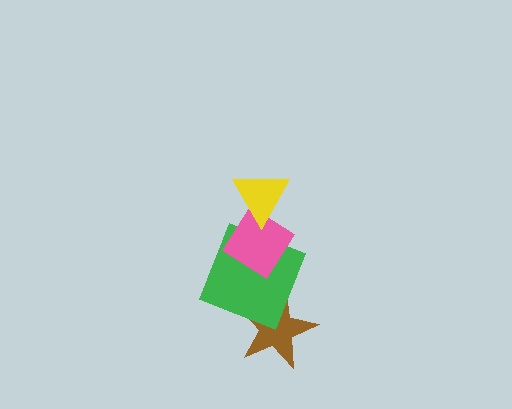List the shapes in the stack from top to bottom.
From top to bottom: the yellow triangle, the pink diamond, the green square, the brown star.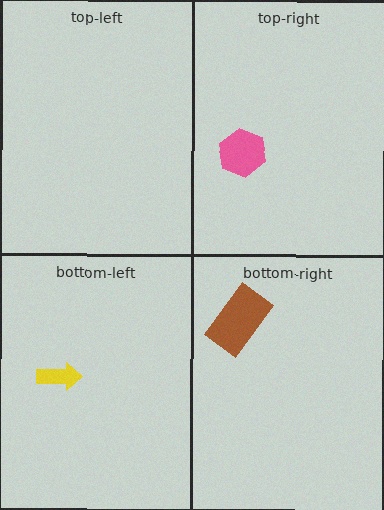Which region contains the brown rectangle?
The bottom-right region.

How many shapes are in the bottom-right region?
1.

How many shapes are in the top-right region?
1.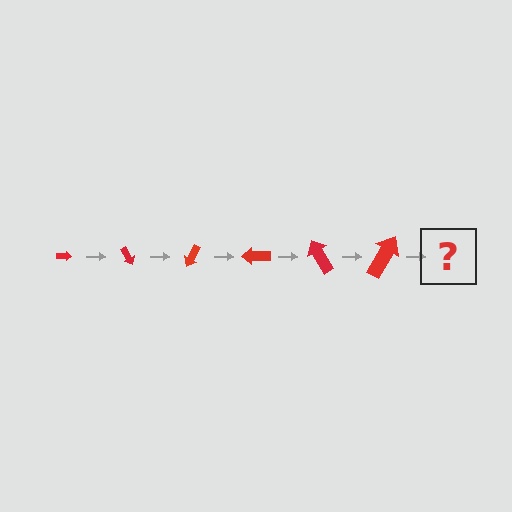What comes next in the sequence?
The next element should be an arrow, larger than the previous one and rotated 360 degrees from the start.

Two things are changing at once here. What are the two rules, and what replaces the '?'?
The two rules are that the arrow grows larger each step and it rotates 60 degrees each step. The '?' should be an arrow, larger than the previous one and rotated 360 degrees from the start.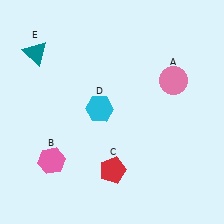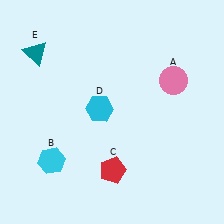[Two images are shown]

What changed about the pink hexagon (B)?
In Image 1, B is pink. In Image 2, it changed to cyan.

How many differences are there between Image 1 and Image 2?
There is 1 difference between the two images.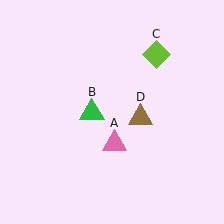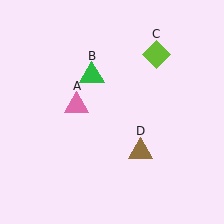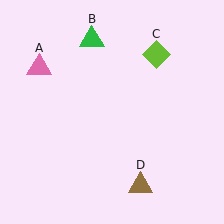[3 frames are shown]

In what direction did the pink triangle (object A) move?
The pink triangle (object A) moved up and to the left.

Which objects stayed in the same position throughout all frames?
Lime diamond (object C) remained stationary.